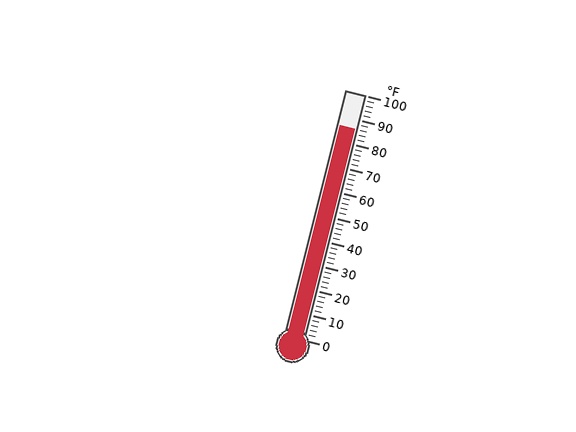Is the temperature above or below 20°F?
The temperature is above 20°F.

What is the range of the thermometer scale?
The thermometer scale ranges from 0°F to 100°F.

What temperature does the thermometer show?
The thermometer shows approximately 86°F.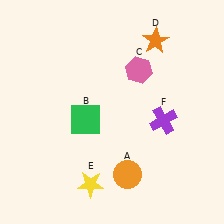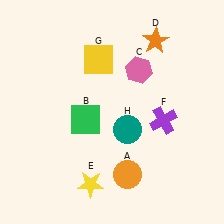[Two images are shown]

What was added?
A yellow square (G), a teal circle (H) were added in Image 2.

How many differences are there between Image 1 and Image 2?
There are 2 differences between the two images.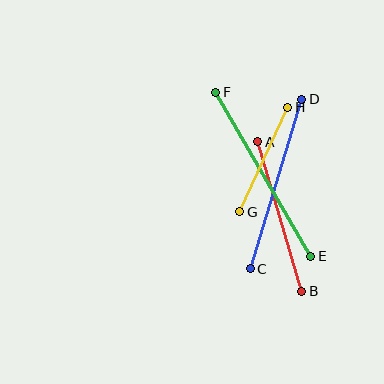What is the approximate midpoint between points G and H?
The midpoint is at approximately (264, 160) pixels.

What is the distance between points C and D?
The distance is approximately 177 pixels.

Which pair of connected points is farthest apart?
Points E and F are farthest apart.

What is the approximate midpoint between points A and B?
The midpoint is at approximately (280, 217) pixels.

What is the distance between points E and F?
The distance is approximately 190 pixels.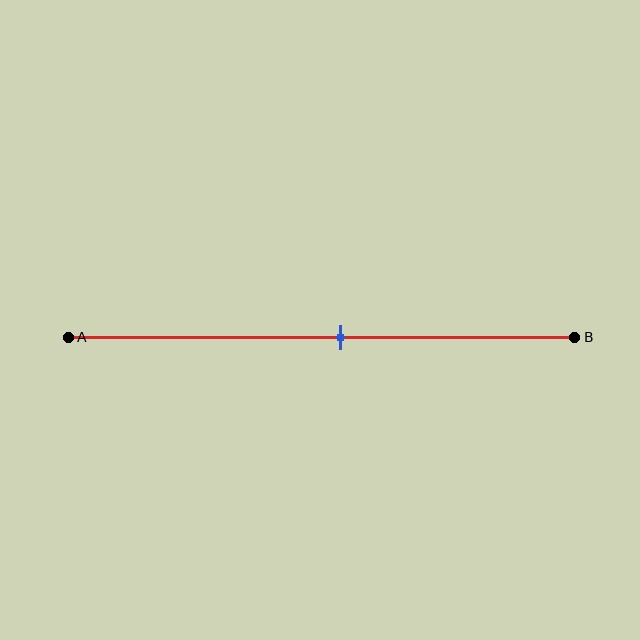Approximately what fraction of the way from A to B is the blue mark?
The blue mark is approximately 55% of the way from A to B.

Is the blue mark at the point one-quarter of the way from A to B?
No, the mark is at about 55% from A, not at the 25% one-quarter point.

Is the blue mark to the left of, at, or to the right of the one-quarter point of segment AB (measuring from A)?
The blue mark is to the right of the one-quarter point of segment AB.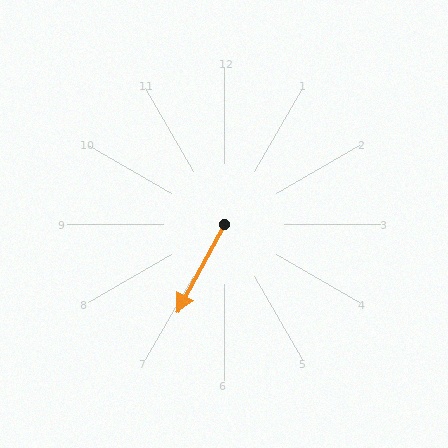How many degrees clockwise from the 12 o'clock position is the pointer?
Approximately 208 degrees.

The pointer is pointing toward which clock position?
Roughly 7 o'clock.